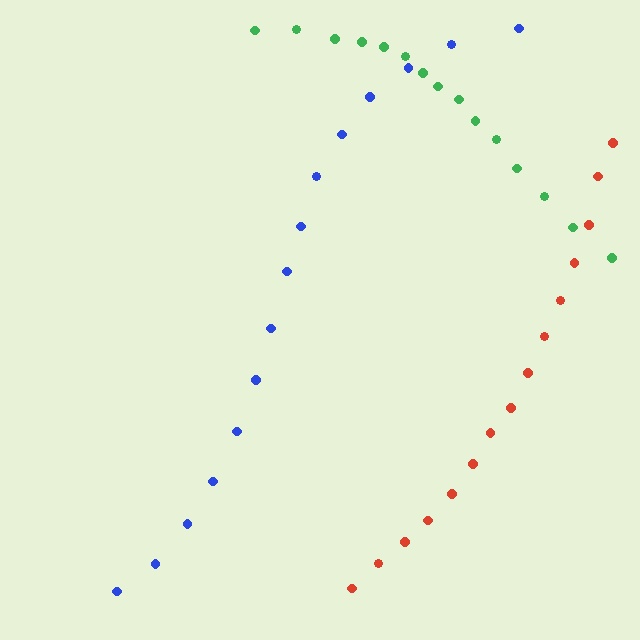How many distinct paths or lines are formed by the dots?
There are 3 distinct paths.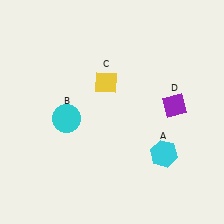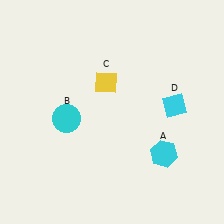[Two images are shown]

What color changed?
The diamond (D) changed from purple in Image 1 to cyan in Image 2.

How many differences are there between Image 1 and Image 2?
There is 1 difference between the two images.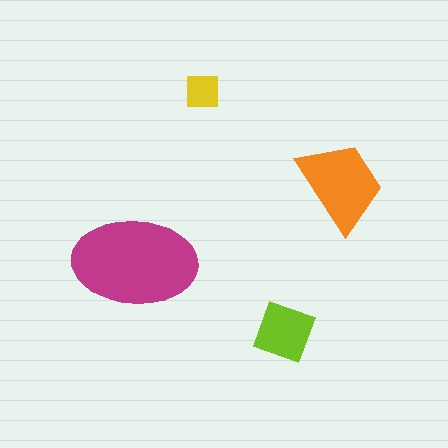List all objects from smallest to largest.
The yellow square, the lime diamond, the orange trapezoid, the magenta ellipse.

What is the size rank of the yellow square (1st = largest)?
4th.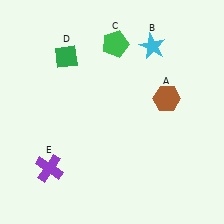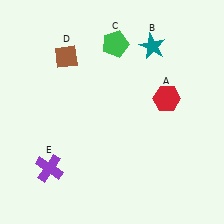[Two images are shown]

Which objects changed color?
A changed from brown to red. B changed from cyan to teal. D changed from green to brown.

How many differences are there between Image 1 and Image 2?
There are 3 differences between the two images.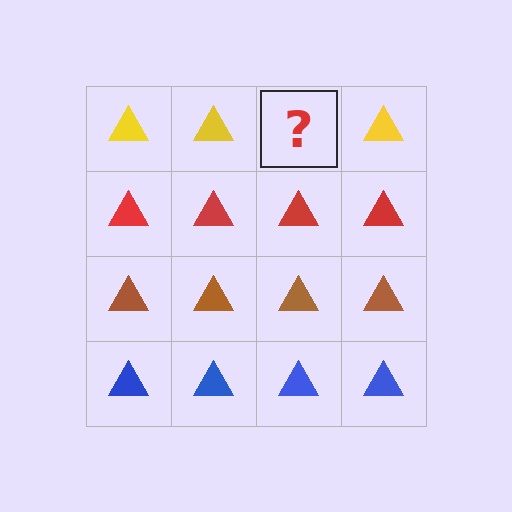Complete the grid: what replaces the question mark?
The question mark should be replaced with a yellow triangle.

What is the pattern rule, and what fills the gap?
The rule is that each row has a consistent color. The gap should be filled with a yellow triangle.